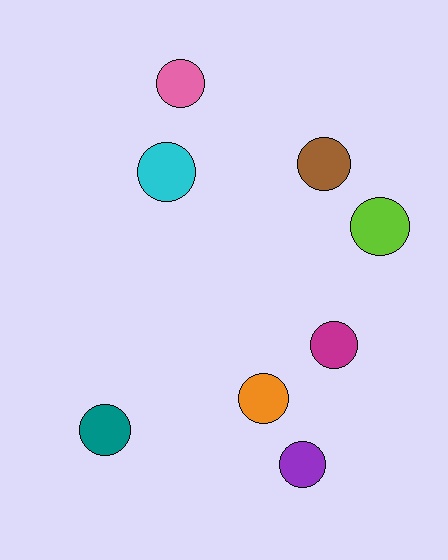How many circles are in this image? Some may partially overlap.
There are 8 circles.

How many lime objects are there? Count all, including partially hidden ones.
There is 1 lime object.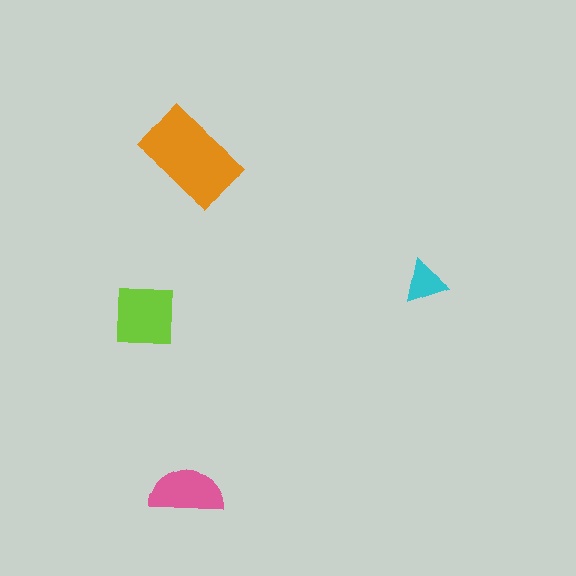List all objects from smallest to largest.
The cyan triangle, the pink semicircle, the lime square, the orange rectangle.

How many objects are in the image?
There are 4 objects in the image.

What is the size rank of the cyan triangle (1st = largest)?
4th.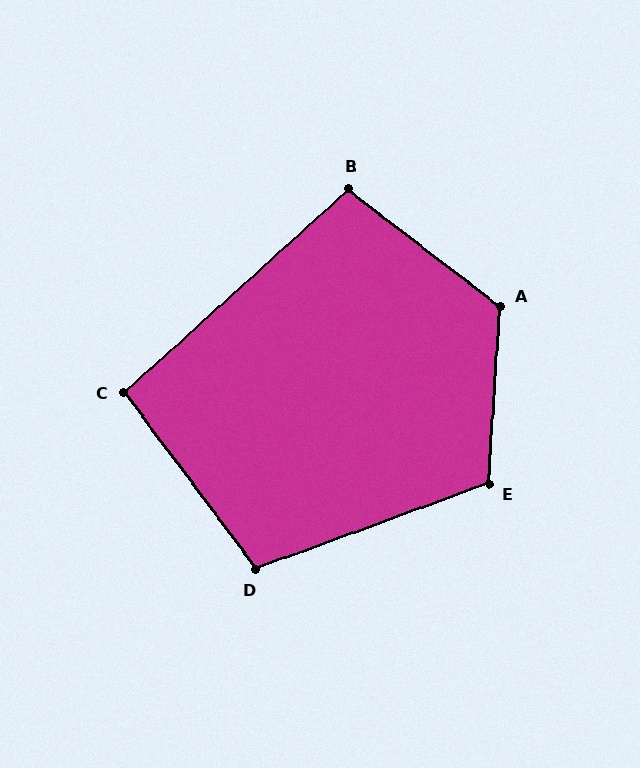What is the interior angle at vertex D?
Approximately 107 degrees (obtuse).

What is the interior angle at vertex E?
Approximately 114 degrees (obtuse).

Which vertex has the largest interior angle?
A, at approximately 124 degrees.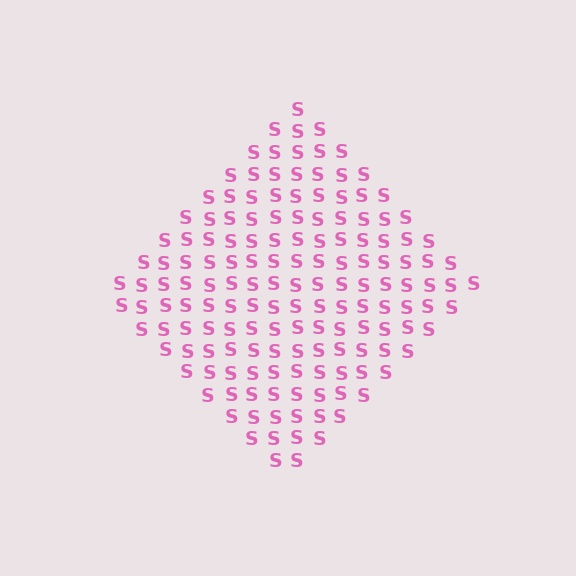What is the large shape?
The large shape is a diamond.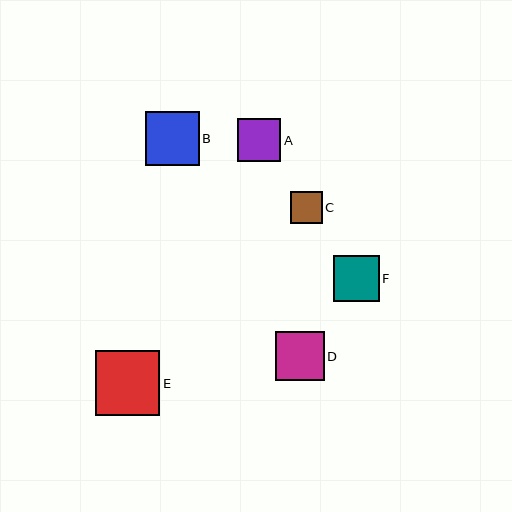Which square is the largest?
Square E is the largest with a size of approximately 65 pixels.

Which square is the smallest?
Square C is the smallest with a size of approximately 32 pixels.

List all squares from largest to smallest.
From largest to smallest: E, B, D, F, A, C.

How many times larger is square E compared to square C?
Square E is approximately 2.0 times the size of square C.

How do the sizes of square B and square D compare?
Square B and square D are approximately the same size.